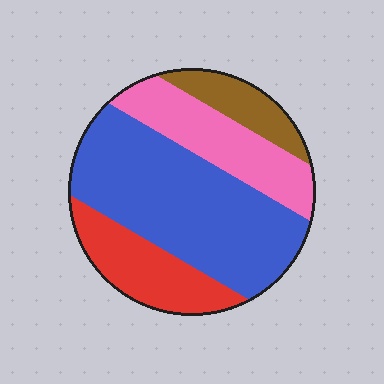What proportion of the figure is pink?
Pink takes up about one fifth (1/5) of the figure.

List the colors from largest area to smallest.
From largest to smallest: blue, pink, red, brown.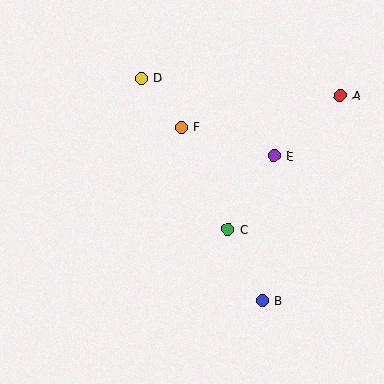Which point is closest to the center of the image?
Point C at (228, 229) is closest to the center.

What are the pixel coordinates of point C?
Point C is at (228, 229).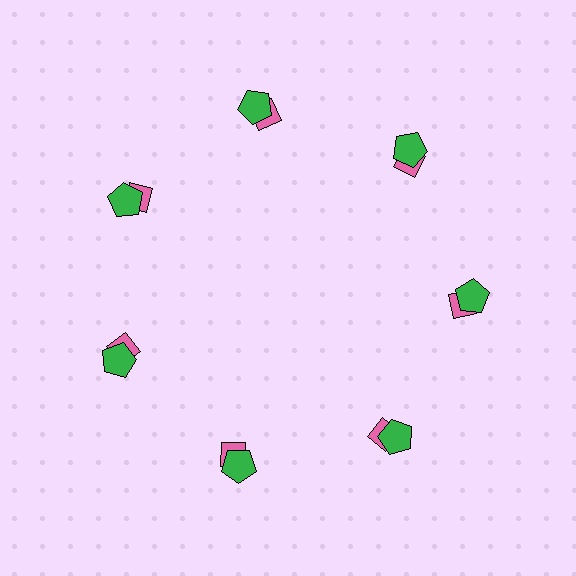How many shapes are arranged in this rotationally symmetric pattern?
There are 14 shapes, arranged in 7 groups of 2.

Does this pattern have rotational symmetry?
Yes, this pattern has 7-fold rotational symmetry. It looks the same after rotating 51 degrees around the center.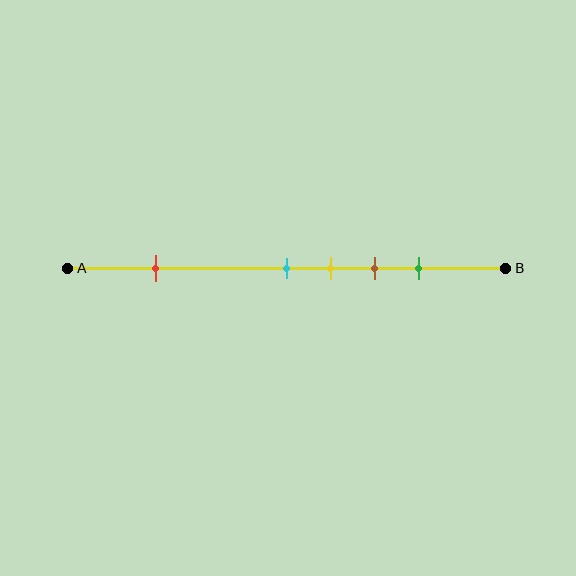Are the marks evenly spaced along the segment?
No, the marks are not evenly spaced.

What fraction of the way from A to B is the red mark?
The red mark is approximately 20% (0.2) of the way from A to B.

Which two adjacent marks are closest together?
The cyan and yellow marks are the closest adjacent pair.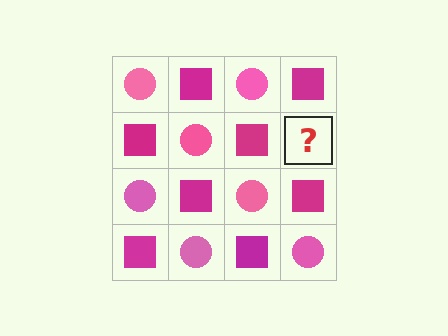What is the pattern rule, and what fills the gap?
The rule is that it alternates pink circle and magenta square in a checkerboard pattern. The gap should be filled with a pink circle.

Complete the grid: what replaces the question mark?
The question mark should be replaced with a pink circle.